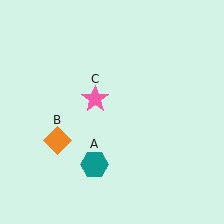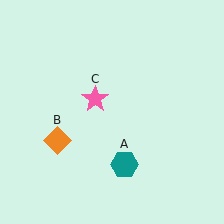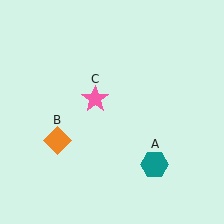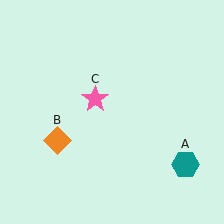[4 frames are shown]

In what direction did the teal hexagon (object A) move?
The teal hexagon (object A) moved right.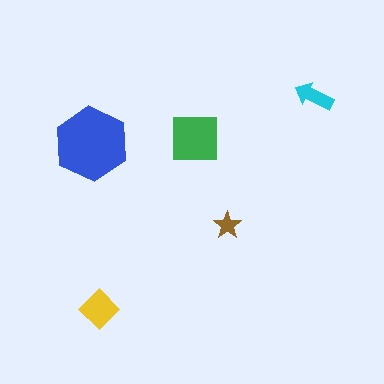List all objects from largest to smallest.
The blue hexagon, the green square, the yellow diamond, the cyan arrow, the brown star.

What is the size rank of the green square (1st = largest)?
2nd.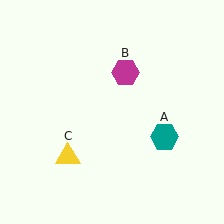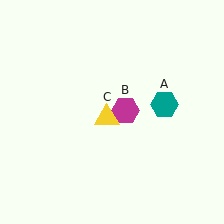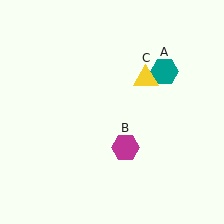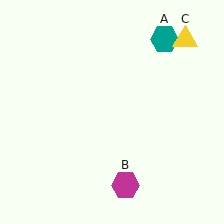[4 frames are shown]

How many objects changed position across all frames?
3 objects changed position: teal hexagon (object A), magenta hexagon (object B), yellow triangle (object C).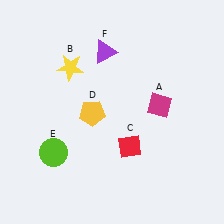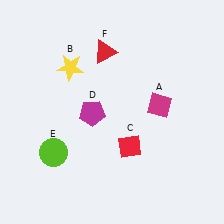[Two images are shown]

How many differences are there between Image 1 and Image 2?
There are 2 differences between the two images.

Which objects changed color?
D changed from yellow to magenta. F changed from purple to red.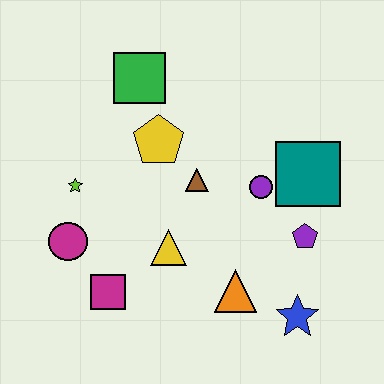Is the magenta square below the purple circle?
Yes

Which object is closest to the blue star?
The orange triangle is closest to the blue star.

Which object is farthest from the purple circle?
The magenta circle is farthest from the purple circle.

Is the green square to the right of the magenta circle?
Yes